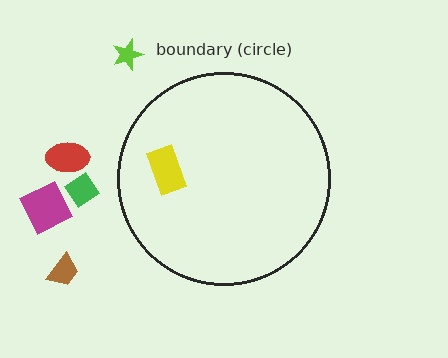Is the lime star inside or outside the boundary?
Outside.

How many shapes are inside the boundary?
1 inside, 5 outside.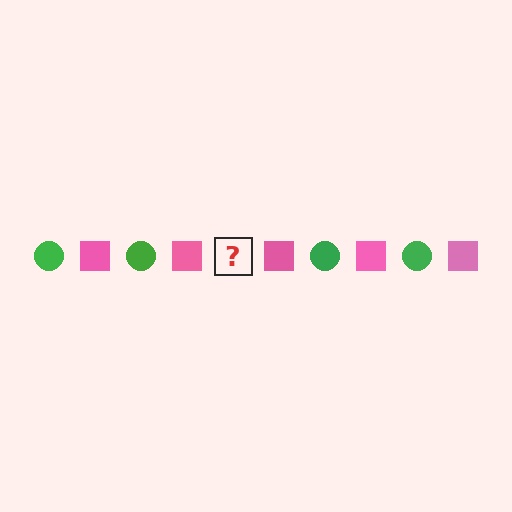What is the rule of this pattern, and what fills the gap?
The rule is that the pattern alternates between green circle and pink square. The gap should be filled with a green circle.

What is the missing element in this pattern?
The missing element is a green circle.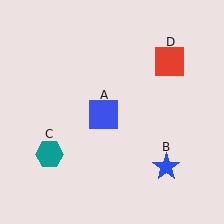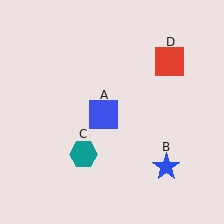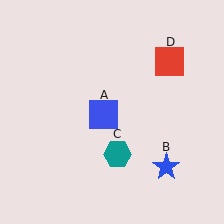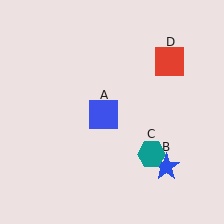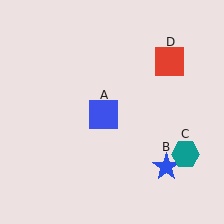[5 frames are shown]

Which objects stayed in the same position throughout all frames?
Blue square (object A) and blue star (object B) and red square (object D) remained stationary.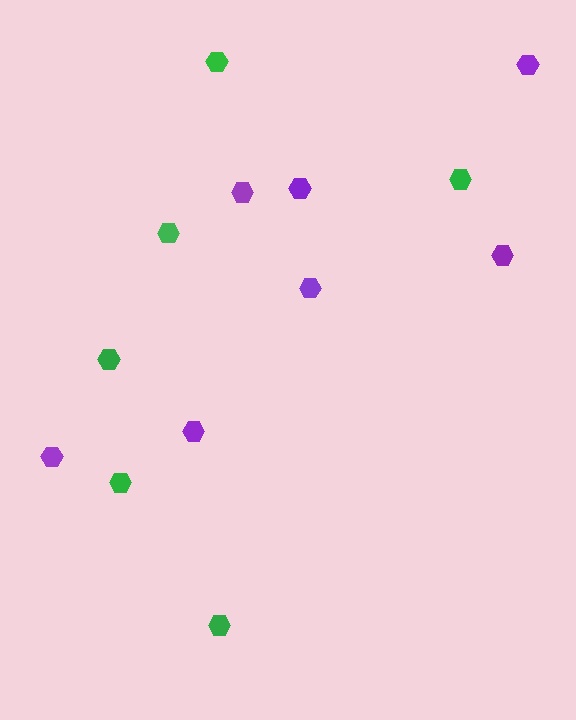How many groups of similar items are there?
There are 2 groups: one group of purple hexagons (7) and one group of green hexagons (6).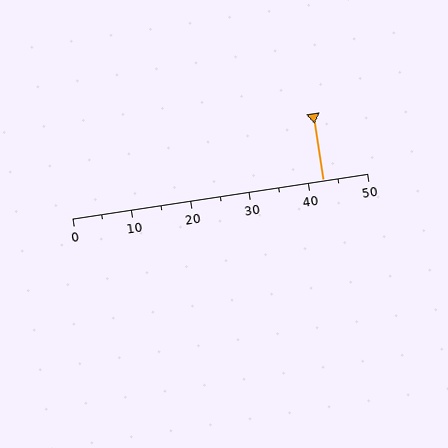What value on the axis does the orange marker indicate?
The marker indicates approximately 42.5.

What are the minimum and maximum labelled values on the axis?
The axis runs from 0 to 50.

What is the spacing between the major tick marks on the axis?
The major ticks are spaced 10 apart.